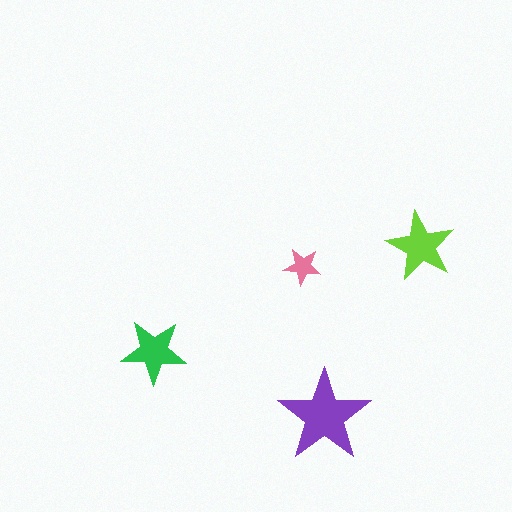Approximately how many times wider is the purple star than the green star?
About 1.5 times wider.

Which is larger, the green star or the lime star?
The lime one.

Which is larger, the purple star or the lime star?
The purple one.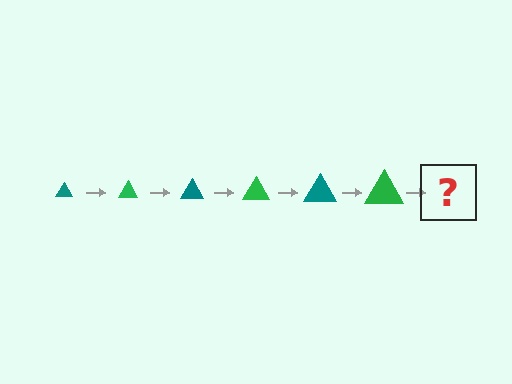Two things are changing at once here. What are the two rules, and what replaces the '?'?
The two rules are that the triangle grows larger each step and the color cycles through teal and green. The '?' should be a teal triangle, larger than the previous one.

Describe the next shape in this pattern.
It should be a teal triangle, larger than the previous one.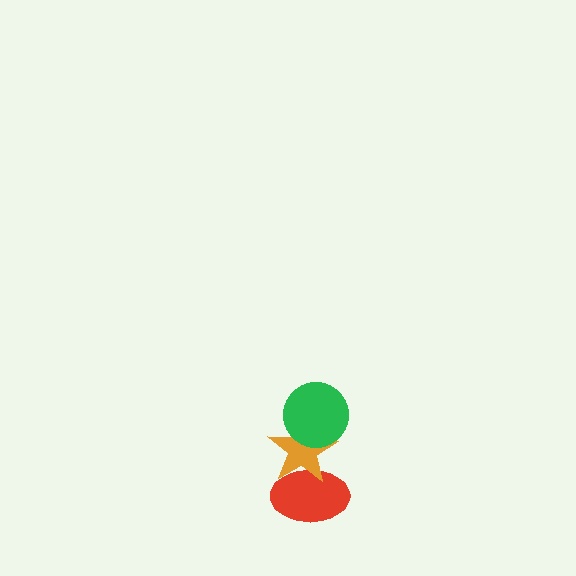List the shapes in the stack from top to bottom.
From top to bottom: the green circle, the orange star, the red ellipse.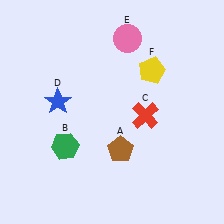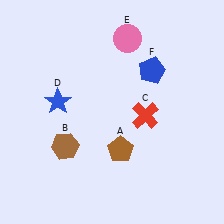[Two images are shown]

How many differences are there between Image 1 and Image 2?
There are 2 differences between the two images.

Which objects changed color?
B changed from green to brown. F changed from yellow to blue.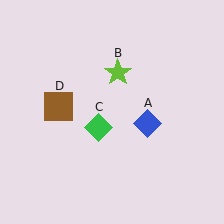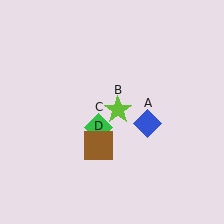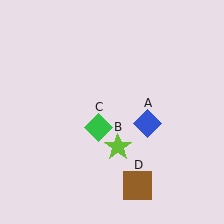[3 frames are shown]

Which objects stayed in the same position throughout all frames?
Blue diamond (object A) and green diamond (object C) remained stationary.